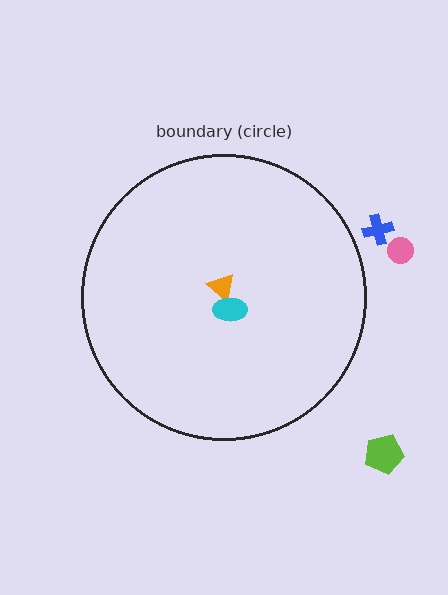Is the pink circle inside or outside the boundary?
Outside.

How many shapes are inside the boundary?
2 inside, 3 outside.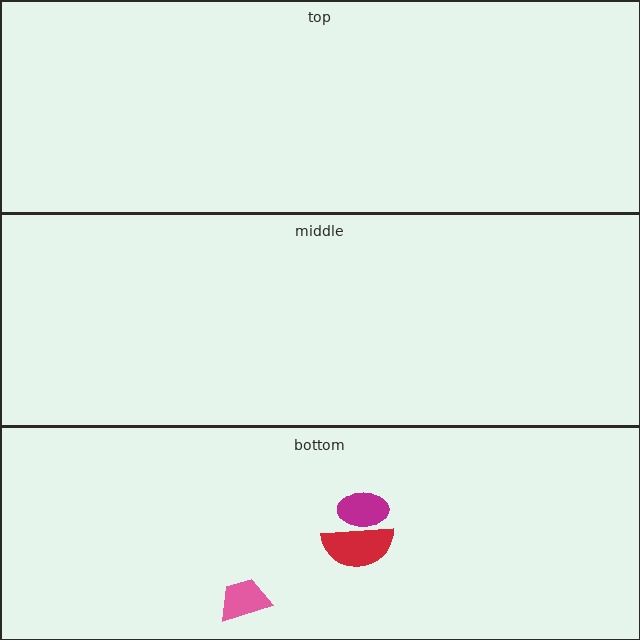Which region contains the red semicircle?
The bottom region.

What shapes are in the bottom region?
The magenta ellipse, the pink trapezoid, the red semicircle.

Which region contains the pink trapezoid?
The bottom region.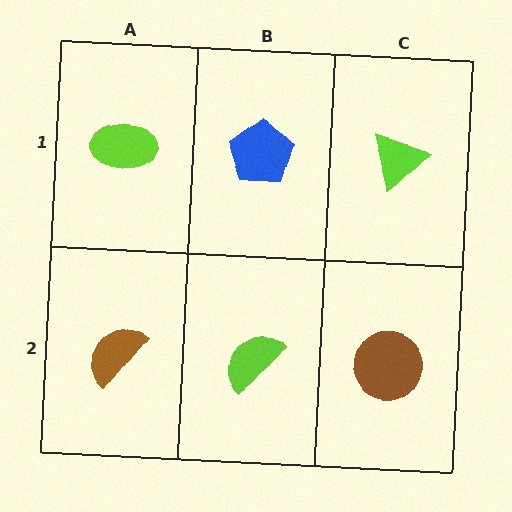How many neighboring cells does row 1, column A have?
2.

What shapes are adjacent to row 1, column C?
A brown circle (row 2, column C), a blue pentagon (row 1, column B).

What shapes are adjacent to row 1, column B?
A lime semicircle (row 2, column B), a lime ellipse (row 1, column A), a lime triangle (row 1, column C).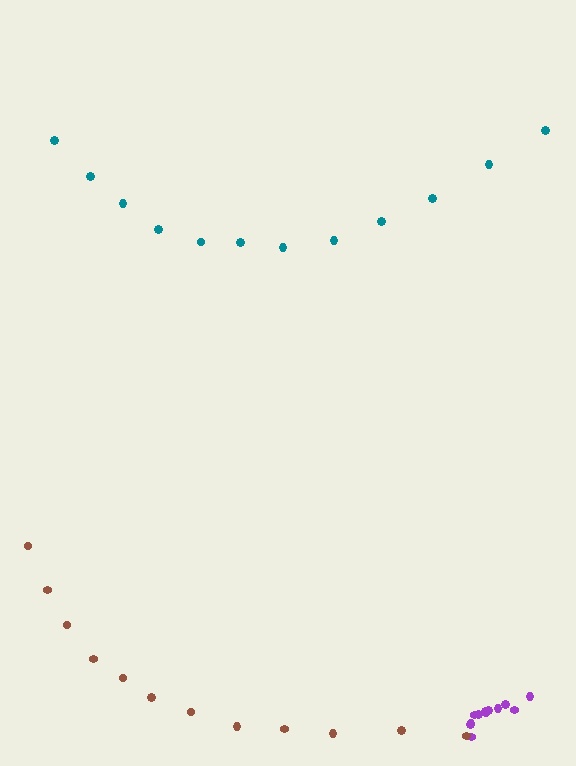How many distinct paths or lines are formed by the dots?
There are 3 distinct paths.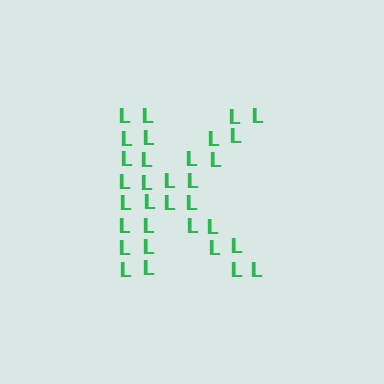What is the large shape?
The large shape is the letter K.